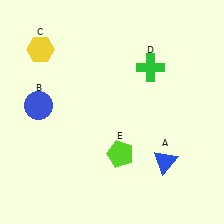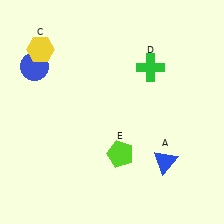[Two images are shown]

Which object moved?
The blue circle (B) moved up.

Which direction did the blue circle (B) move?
The blue circle (B) moved up.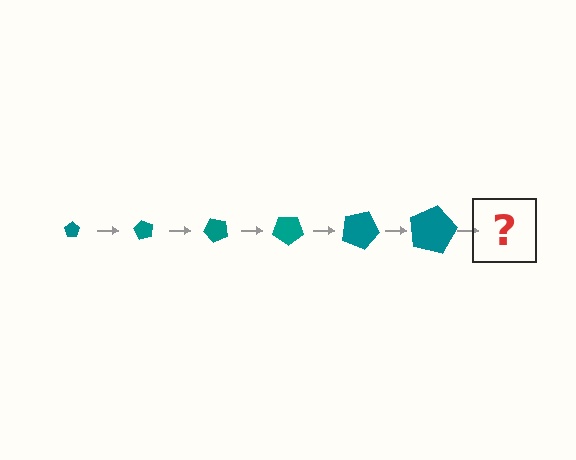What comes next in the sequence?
The next element should be a pentagon, larger than the previous one and rotated 360 degrees from the start.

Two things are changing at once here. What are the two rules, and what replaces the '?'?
The two rules are that the pentagon grows larger each step and it rotates 60 degrees each step. The '?' should be a pentagon, larger than the previous one and rotated 360 degrees from the start.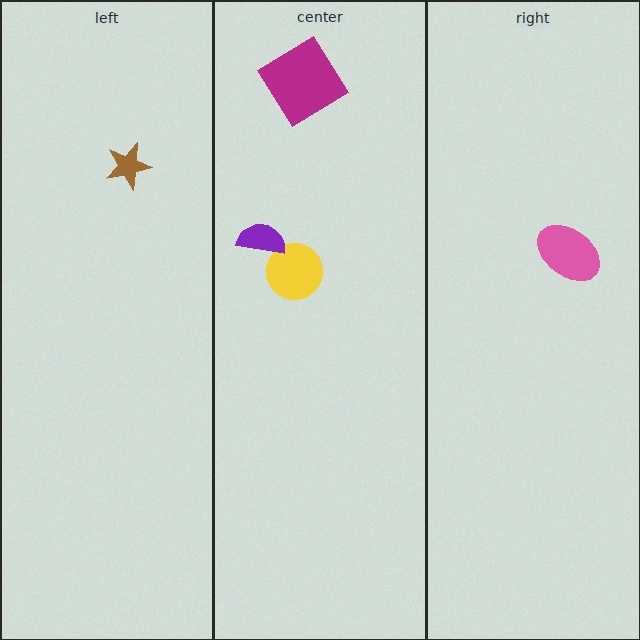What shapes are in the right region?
The pink ellipse.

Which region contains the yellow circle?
The center region.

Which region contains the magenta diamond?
The center region.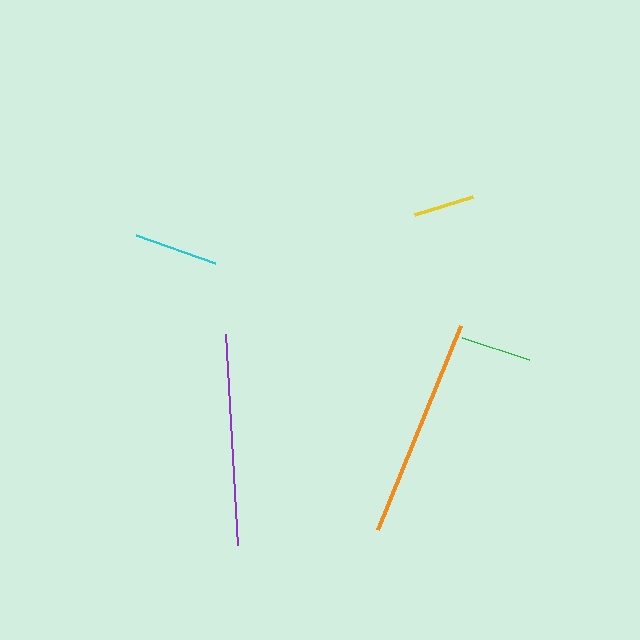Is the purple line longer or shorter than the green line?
The purple line is longer than the green line.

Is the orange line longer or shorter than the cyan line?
The orange line is longer than the cyan line.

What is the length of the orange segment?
The orange segment is approximately 221 pixels long.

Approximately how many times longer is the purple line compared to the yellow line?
The purple line is approximately 3.5 times the length of the yellow line.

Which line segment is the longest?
The orange line is the longest at approximately 221 pixels.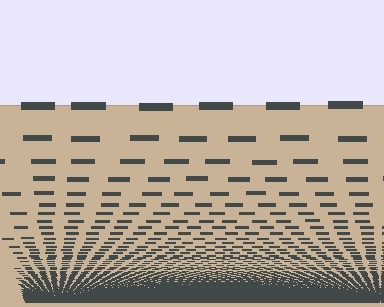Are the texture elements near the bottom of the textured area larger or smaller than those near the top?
Smaller. The gradient is inverted — elements near the bottom are smaller and denser.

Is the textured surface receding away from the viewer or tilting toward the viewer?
The surface appears to tilt toward the viewer. Texture elements get larger and sparser toward the top.